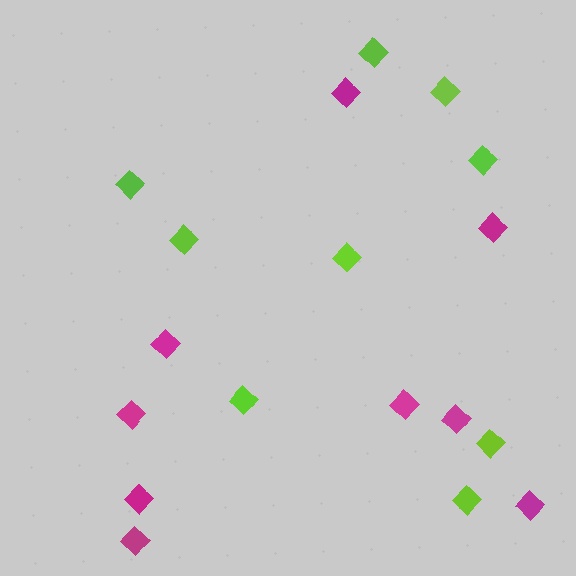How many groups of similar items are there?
There are 2 groups: one group of lime diamonds (9) and one group of magenta diamonds (9).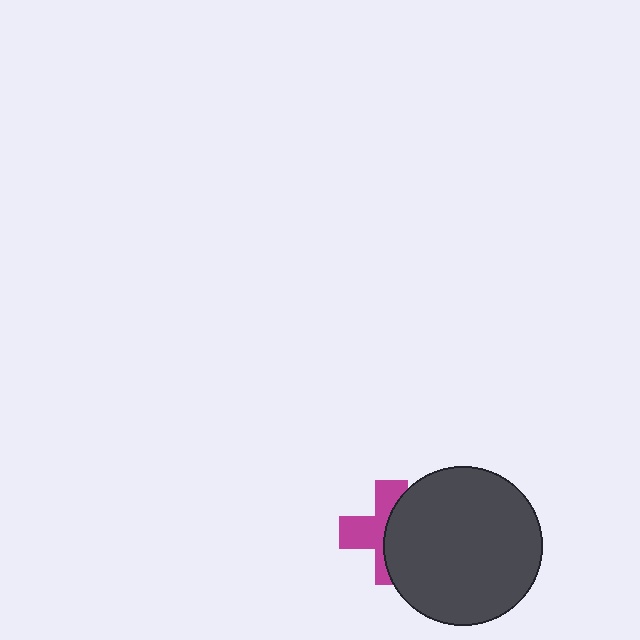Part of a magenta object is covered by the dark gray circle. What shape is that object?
It is a cross.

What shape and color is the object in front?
The object in front is a dark gray circle.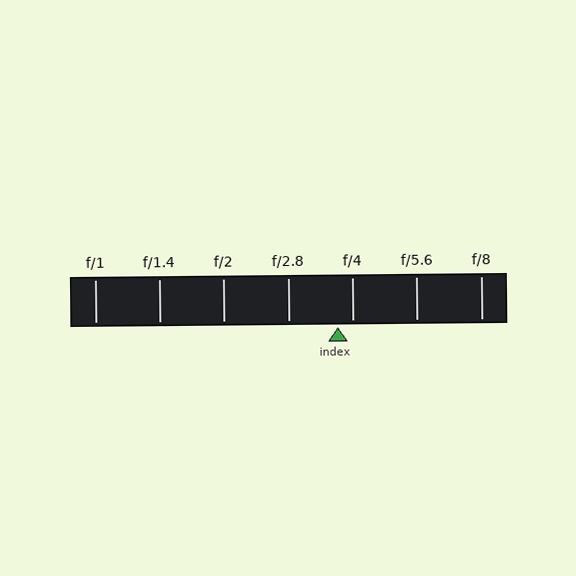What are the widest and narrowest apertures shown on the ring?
The widest aperture shown is f/1 and the narrowest is f/8.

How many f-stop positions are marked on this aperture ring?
There are 7 f-stop positions marked.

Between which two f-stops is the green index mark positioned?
The index mark is between f/2.8 and f/4.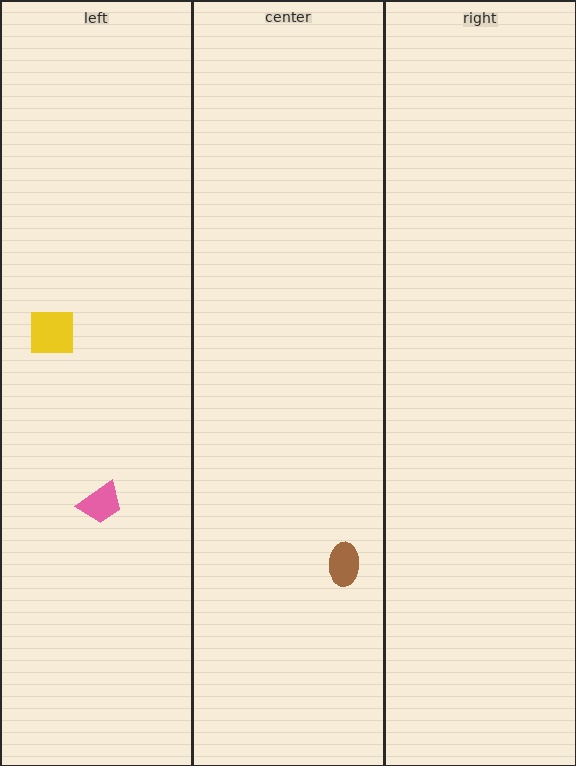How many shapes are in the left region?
2.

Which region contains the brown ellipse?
The center region.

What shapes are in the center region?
The brown ellipse.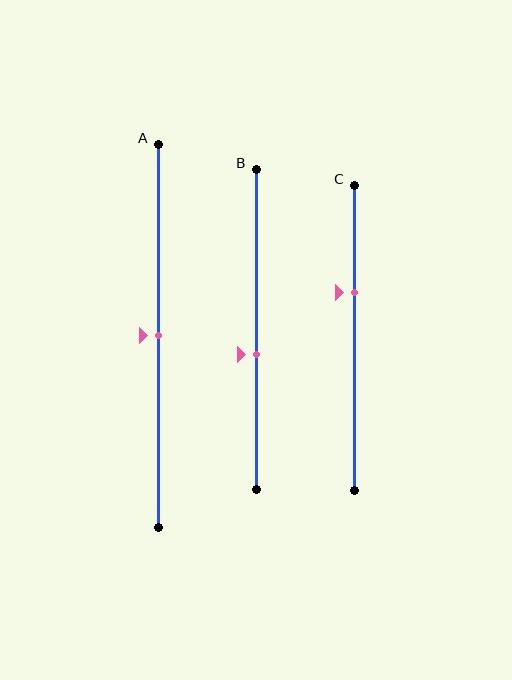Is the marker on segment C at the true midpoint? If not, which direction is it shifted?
No, the marker on segment C is shifted upward by about 15% of the segment length.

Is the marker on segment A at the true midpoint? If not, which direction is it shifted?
Yes, the marker on segment A is at the true midpoint.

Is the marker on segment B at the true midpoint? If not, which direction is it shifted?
No, the marker on segment B is shifted downward by about 8% of the segment length.